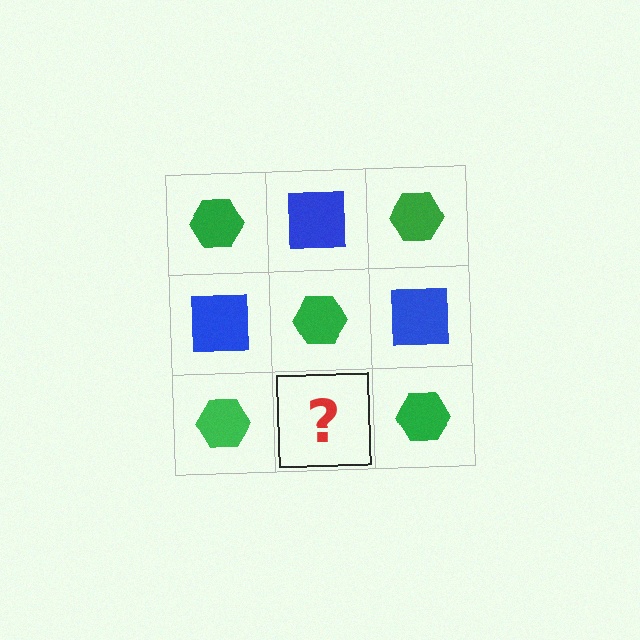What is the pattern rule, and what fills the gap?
The rule is that it alternates green hexagon and blue square in a checkerboard pattern. The gap should be filled with a blue square.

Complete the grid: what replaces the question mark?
The question mark should be replaced with a blue square.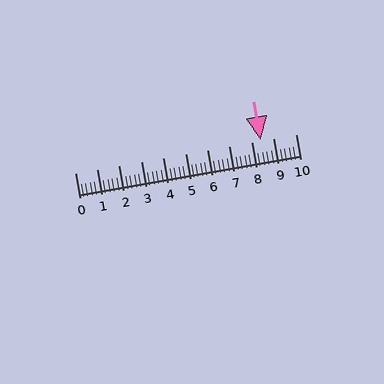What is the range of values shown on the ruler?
The ruler shows values from 0 to 10.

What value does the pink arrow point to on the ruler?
The pink arrow points to approximately 8.4.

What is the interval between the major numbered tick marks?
The major tick marks are spaced 1 units apart.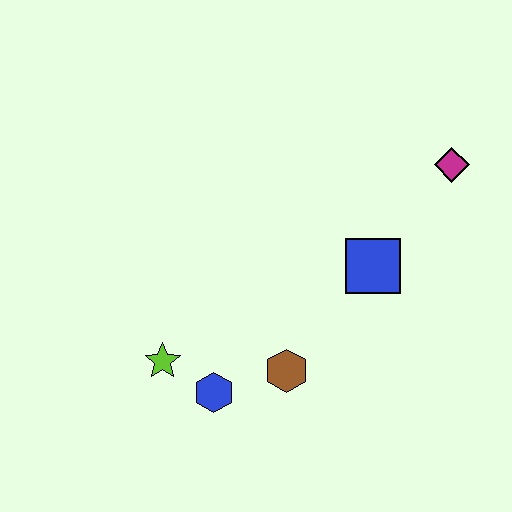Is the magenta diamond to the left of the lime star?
No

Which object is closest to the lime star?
The blue hexagon is closest to the lime star.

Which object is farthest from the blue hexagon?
The magenta diamond is farthest from the blue hexagon.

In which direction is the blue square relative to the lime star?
The blue square is to the right of the lime star.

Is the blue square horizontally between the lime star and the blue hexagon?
No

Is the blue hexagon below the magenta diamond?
Yes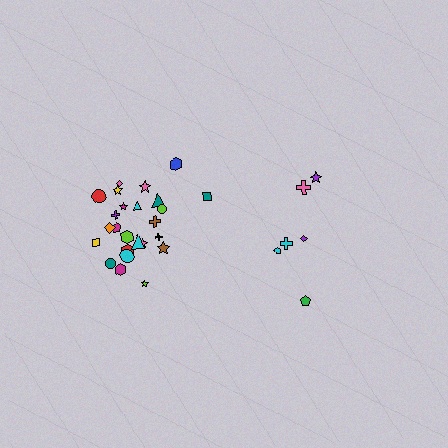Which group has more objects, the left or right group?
The left group.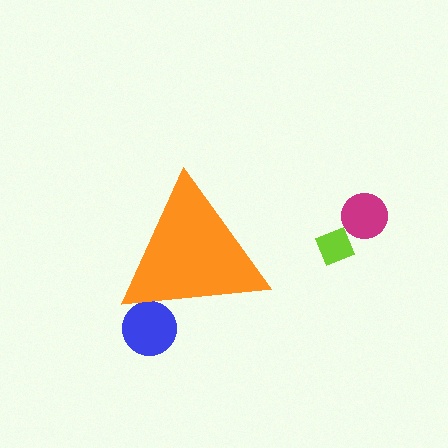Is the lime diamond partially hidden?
No, the lime diamond is fully visible.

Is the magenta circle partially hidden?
No, the magenta circle is fully visible.